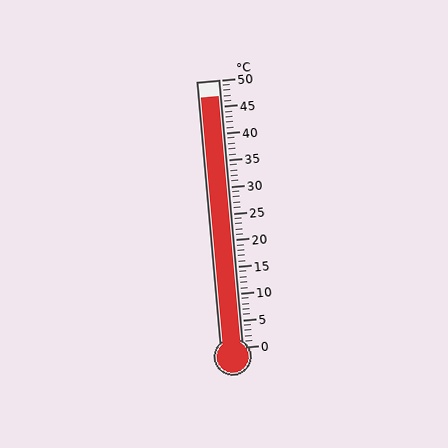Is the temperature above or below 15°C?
The temperature is above 15°C.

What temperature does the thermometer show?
The thermometer shows approximately 47°C.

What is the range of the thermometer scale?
The thermometer scale ranges from 0°C to 50°C.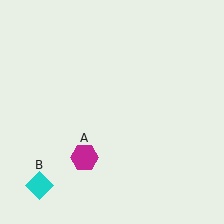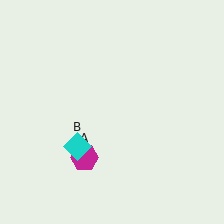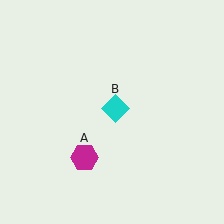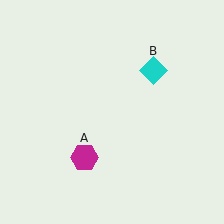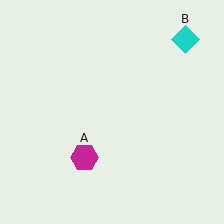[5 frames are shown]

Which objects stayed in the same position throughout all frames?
Magenta hexagon (object A) remained stationary.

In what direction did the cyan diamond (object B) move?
The cyan diamond (object B) moved up and to the right.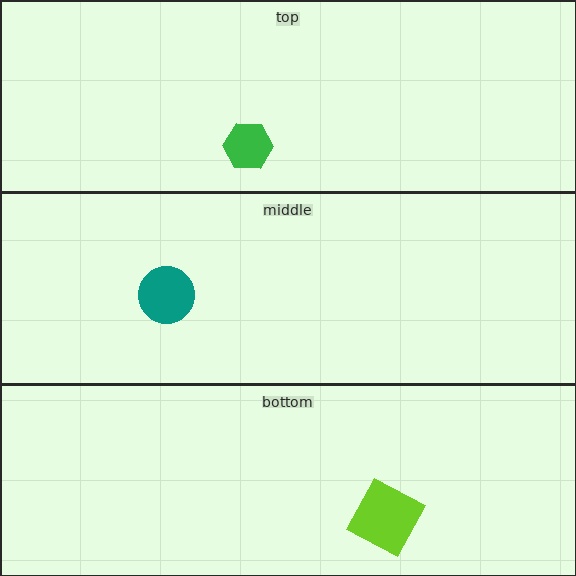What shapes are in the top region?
The green hexagon.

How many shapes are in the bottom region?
1.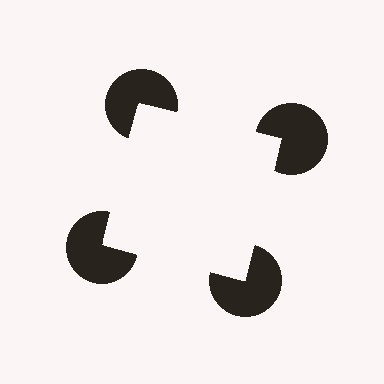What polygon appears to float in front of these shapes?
An illusory square — its edges are inferred from the aligned wedge cuts in the pac-man discs, not physically drawn.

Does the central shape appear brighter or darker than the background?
It typically appears slightly brighter than the background, even though no actual brightness change is drawn.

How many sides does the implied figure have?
4 sides.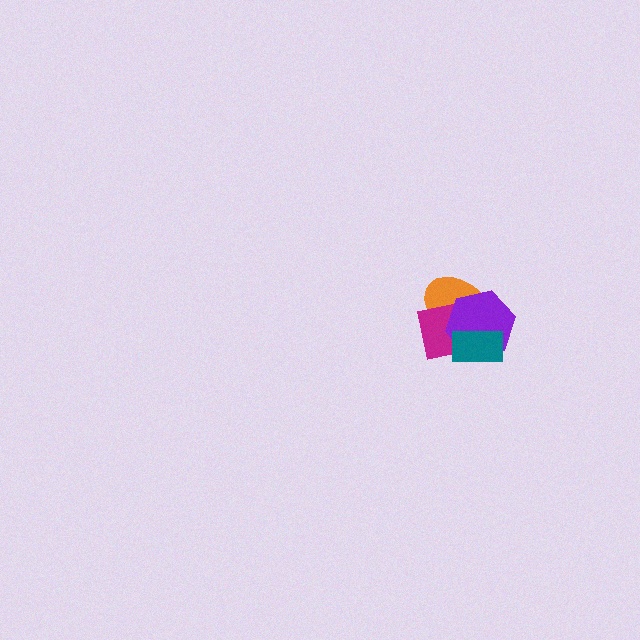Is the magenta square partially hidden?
Yes, it is partially covered by another shape.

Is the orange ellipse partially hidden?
Yes, it is partially covered by another shape.